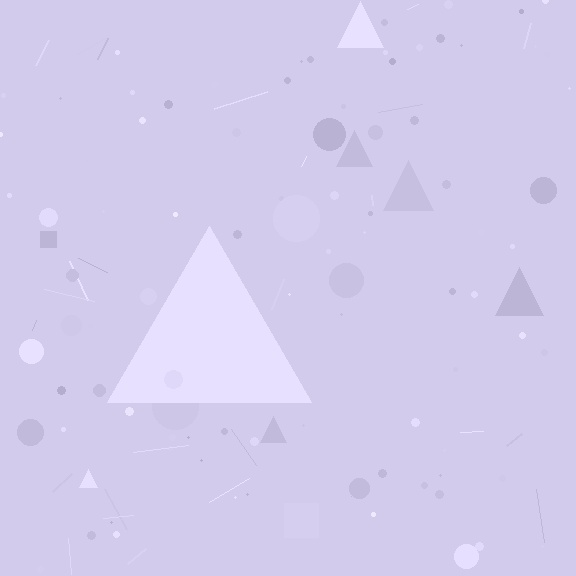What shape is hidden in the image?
A triangle is hidden in the image.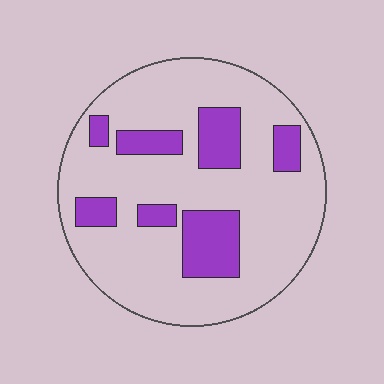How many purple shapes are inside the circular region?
7.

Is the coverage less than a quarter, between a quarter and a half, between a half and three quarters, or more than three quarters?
Less than a quarter.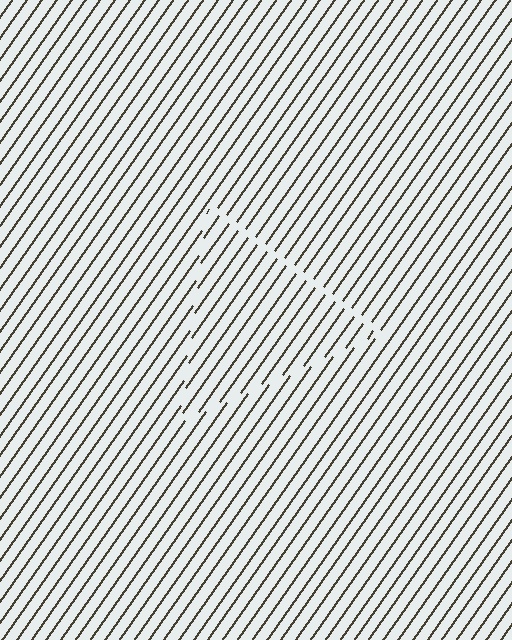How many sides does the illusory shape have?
3 sides — the line-ends trace a triangle.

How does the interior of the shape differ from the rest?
The interior of the shape contains the same grating, shifted by half a period — the contour is defined by the phase discontinuity where line-ends from the inner and outer gratings abut.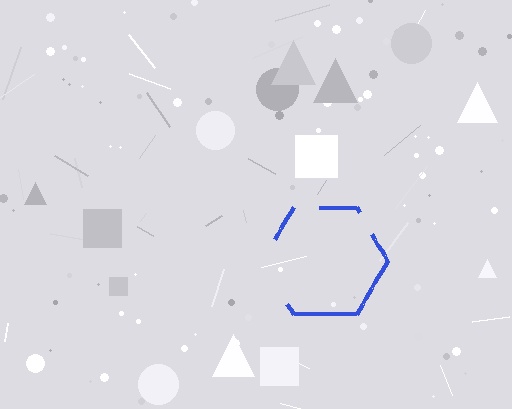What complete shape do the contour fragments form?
The contour fragments form a hexagon.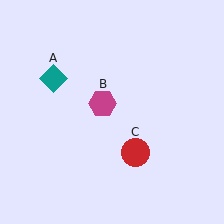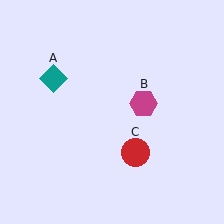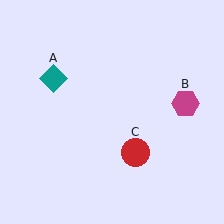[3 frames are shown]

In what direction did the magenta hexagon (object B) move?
The magenta hexagon (object B) moved right.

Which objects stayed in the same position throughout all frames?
Teal diamond (object A) and red circle (object C) remained stationary.